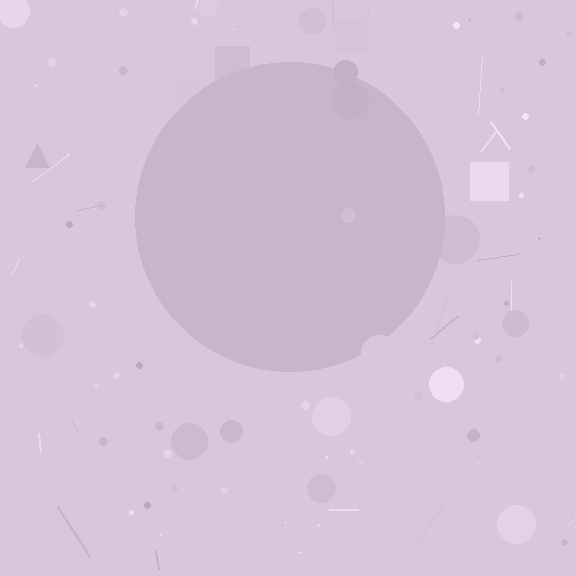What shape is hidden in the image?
A circle is hidden in the image.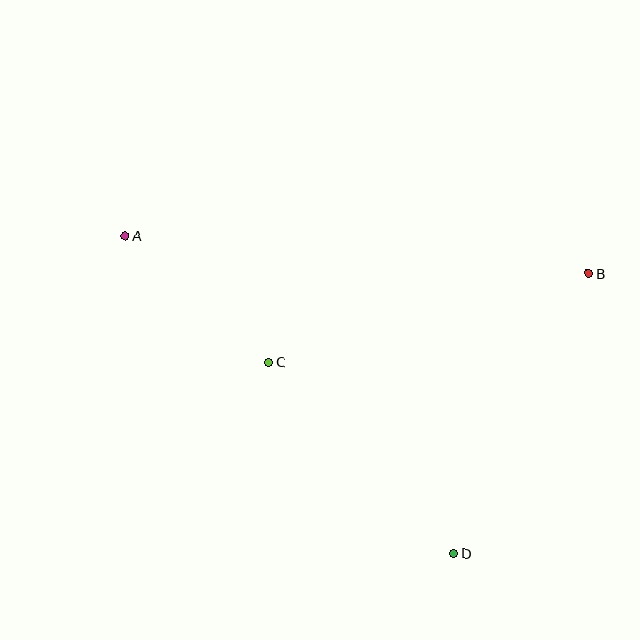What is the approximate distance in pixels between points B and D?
The distance between B and D is approximately 311 pixels.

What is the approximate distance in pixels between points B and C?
The distance between B and C is approximately 332 pixels.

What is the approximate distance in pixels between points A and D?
The distance between A and D is approximately 457 pixels.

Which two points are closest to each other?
Points A and C are closest to each other.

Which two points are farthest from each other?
Points A and B are farthest from each other.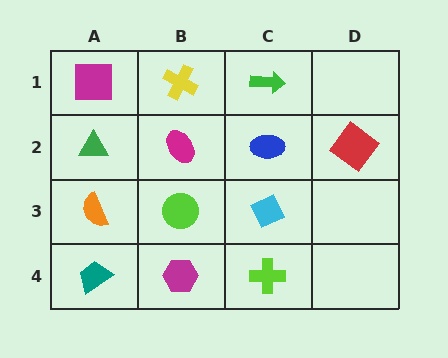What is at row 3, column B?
A lime circle.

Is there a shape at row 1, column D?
No, that cell is empty.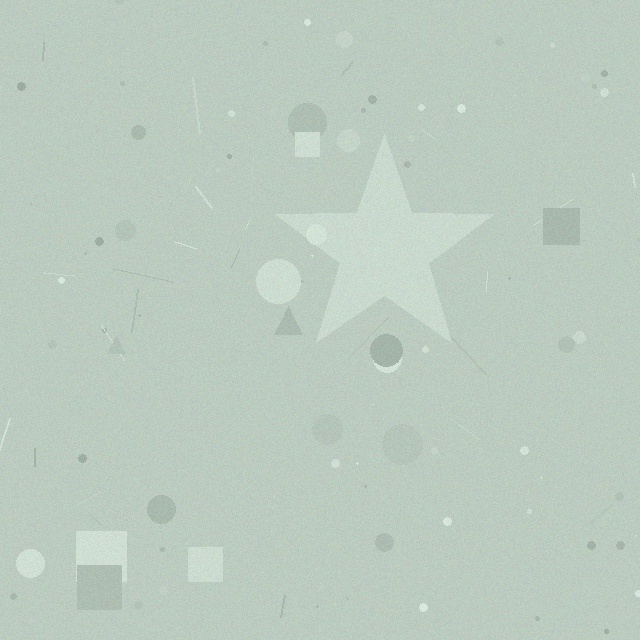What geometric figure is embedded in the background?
A star is embedded in the background.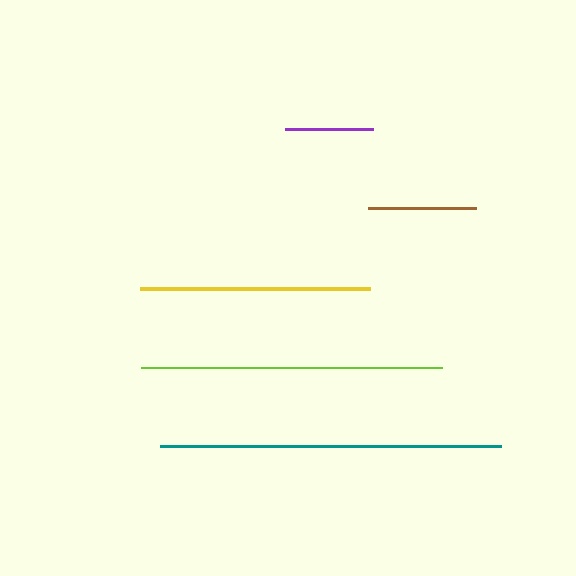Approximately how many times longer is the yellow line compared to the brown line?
The yellow line is approximately 2.1 times the length of the brown line.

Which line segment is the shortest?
The purple line is the shortest at approximately 88 pixels.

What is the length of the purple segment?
The purple segment is approximately 88 pixels long.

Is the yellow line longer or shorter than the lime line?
The lime line is longer than the yellow line.